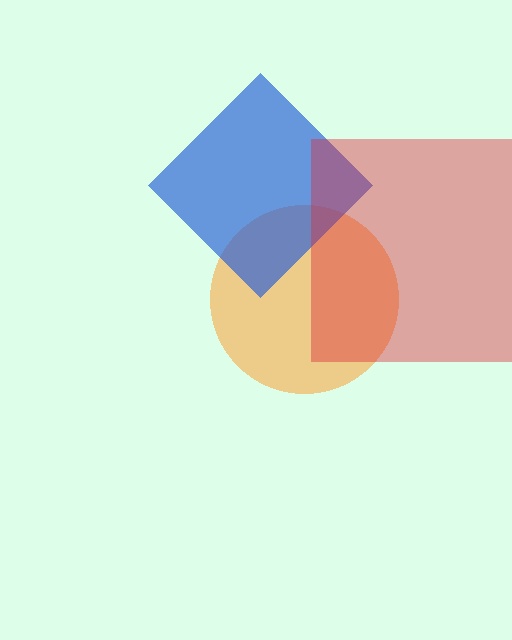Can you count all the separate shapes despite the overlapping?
Yes, there are 3 separate shapes.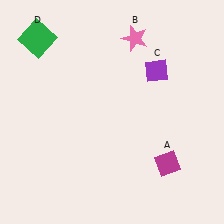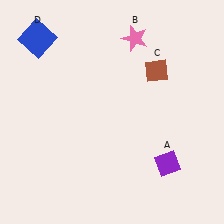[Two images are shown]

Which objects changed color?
A changed from magenta to purple. C changed from purple to brown. D changed from green to blue.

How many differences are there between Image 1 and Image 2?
There are 3 differences between the two images.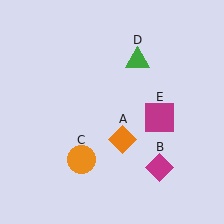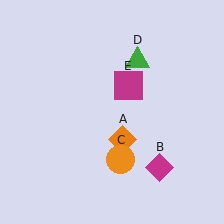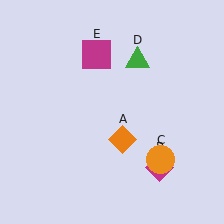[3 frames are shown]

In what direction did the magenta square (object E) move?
The magenta square (object E) moved up and to the left.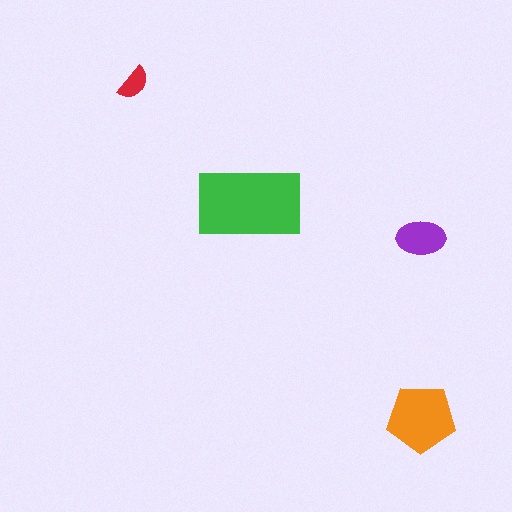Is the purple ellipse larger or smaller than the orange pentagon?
Smaller.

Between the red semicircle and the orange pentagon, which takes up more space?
The orange pentagon.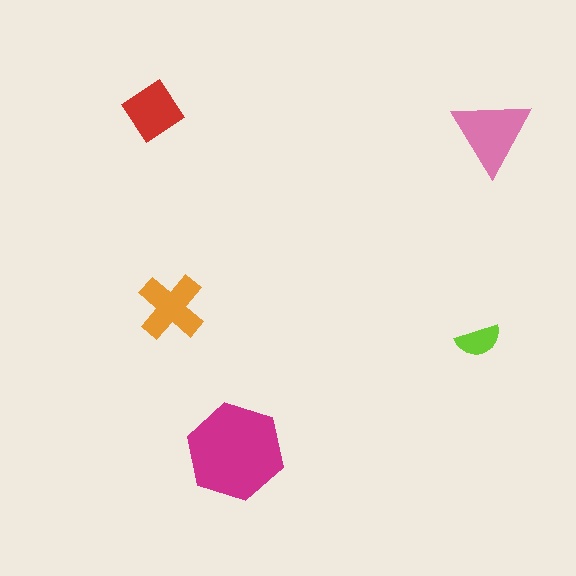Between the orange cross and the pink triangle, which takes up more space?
The pink triangle.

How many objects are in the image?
There are 5 objects in the image.